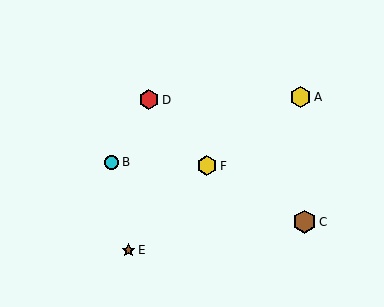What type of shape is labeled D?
Shape D is a red hexagon.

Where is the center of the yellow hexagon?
The center of the yellow hexagon is at (300, 97).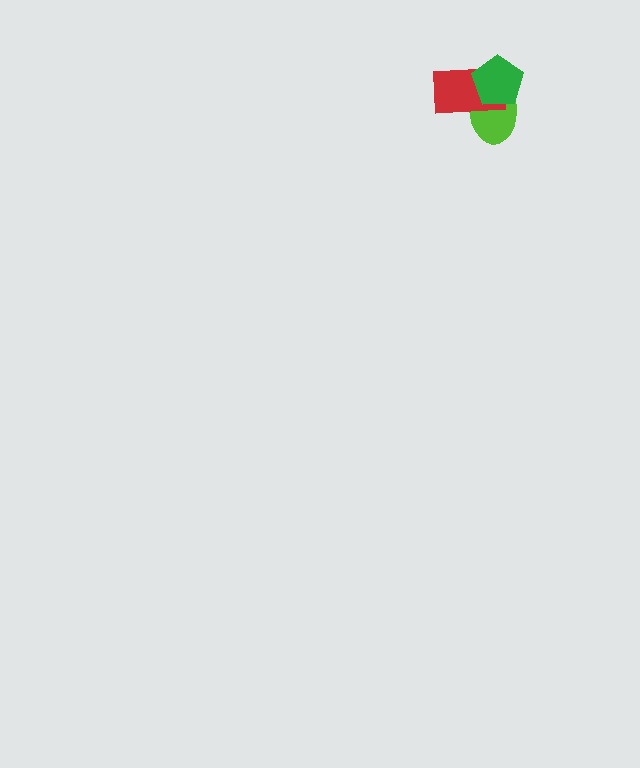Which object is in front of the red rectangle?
The green pentagon is in front of the red rectangle.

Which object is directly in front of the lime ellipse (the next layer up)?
The red rectangle is directly in front of the lime ellipse.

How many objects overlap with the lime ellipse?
2 objects overlap with the lime ellipse.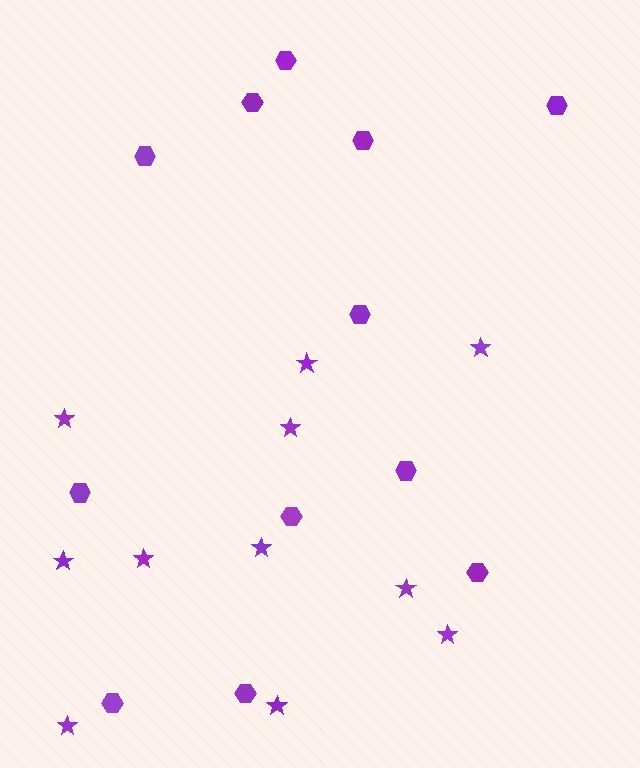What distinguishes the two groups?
There are 2 groups: one group of hexagons (12) and one group of stars (11).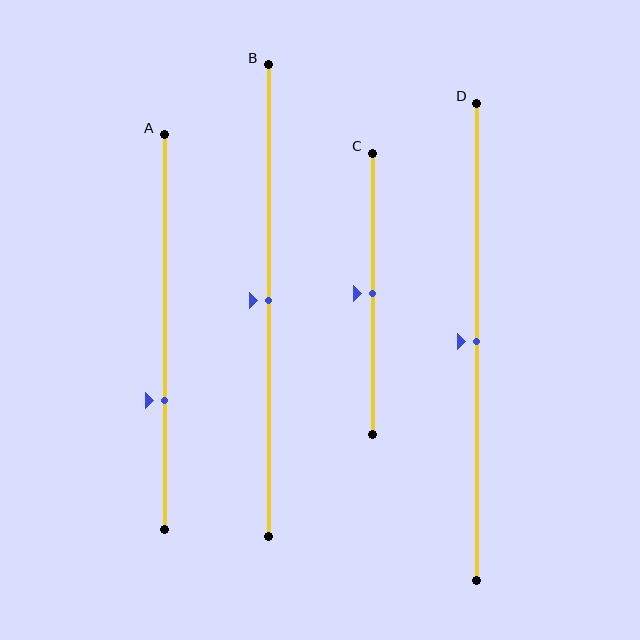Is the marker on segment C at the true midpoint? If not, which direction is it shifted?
Yes, the marker on segment C is at the true midpoint.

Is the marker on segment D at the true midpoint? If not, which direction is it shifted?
Yes, the marker on segment D is at the true midpoint.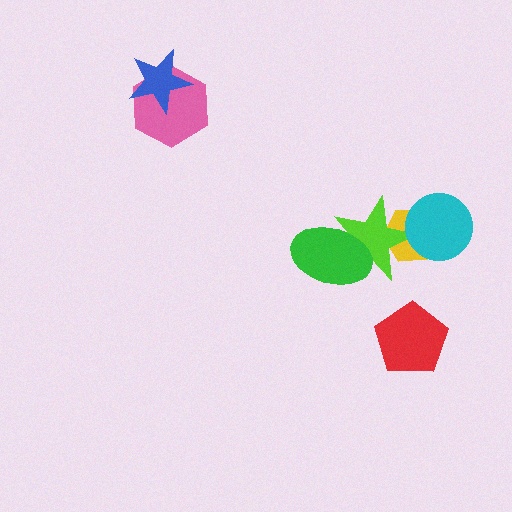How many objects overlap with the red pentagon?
0 objects overlap with the red pentagon.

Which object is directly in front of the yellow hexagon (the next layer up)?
The lime star is directly in front of the yellow hexagon.